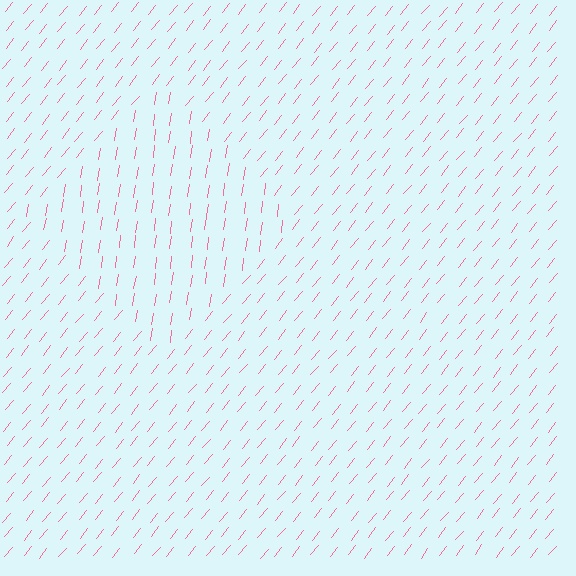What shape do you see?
I see a diamond.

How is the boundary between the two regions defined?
The boundary is defined purely by a change in line orientation (approximately 30 degrees difference). All lines are the same color and thickness.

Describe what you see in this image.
The image is filled with small pink line segments. A diamond region in the image has lines oriented differently from the surrounding lines, creating a visible texture boundary.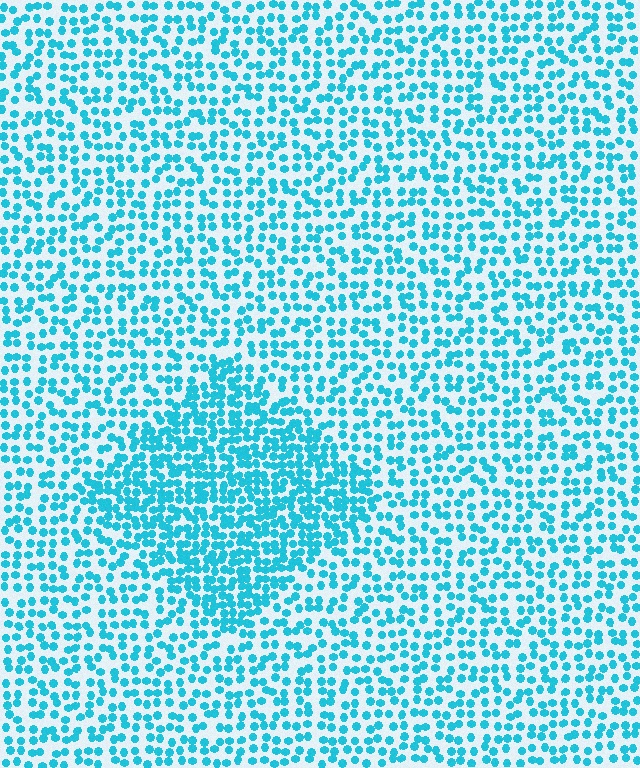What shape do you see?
I see a diamond.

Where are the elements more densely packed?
The elements are more densely packed inside the diamond boundary.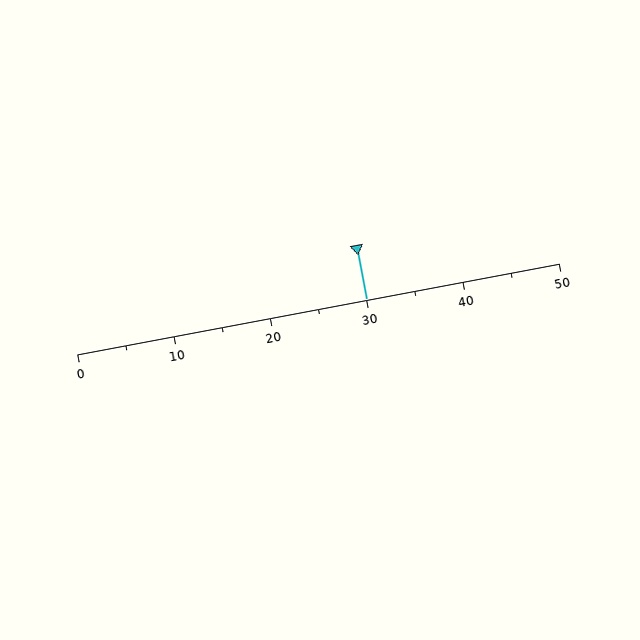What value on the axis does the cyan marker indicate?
The marker indicates approximately 30.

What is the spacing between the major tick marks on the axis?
The major ticks are spaced 10 apart.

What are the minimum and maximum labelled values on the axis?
The axis runs from 0 to 50.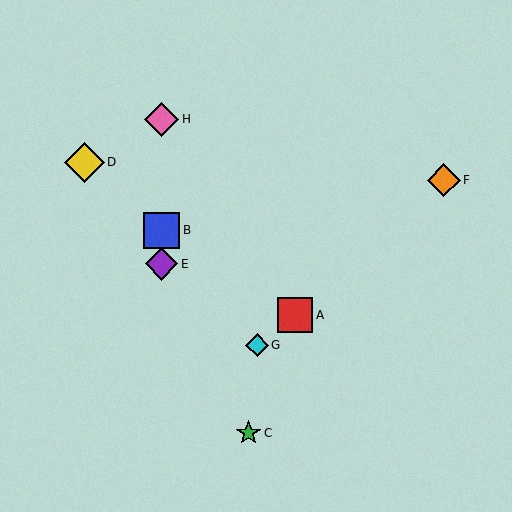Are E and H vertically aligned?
Yes, both are at x≈162.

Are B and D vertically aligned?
No, B is at x≈162 and D is at x≈84.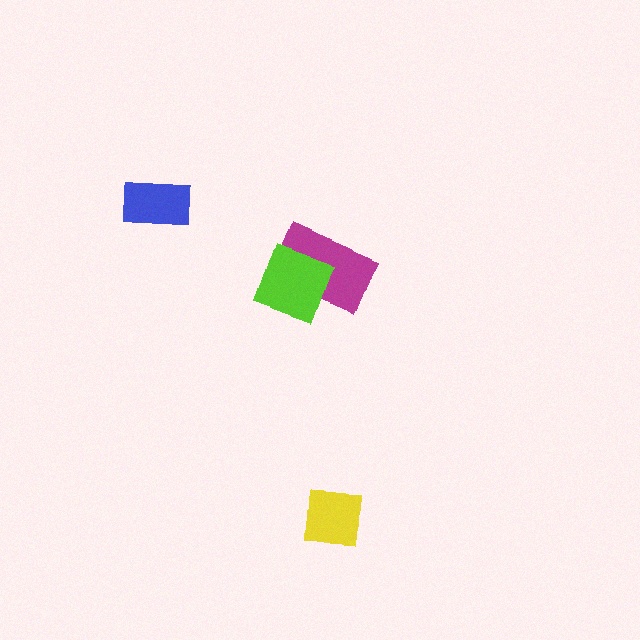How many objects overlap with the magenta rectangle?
1 object overlaps with the magenta rectangle.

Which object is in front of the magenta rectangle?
The lime square is in front of the magenta rectangle.